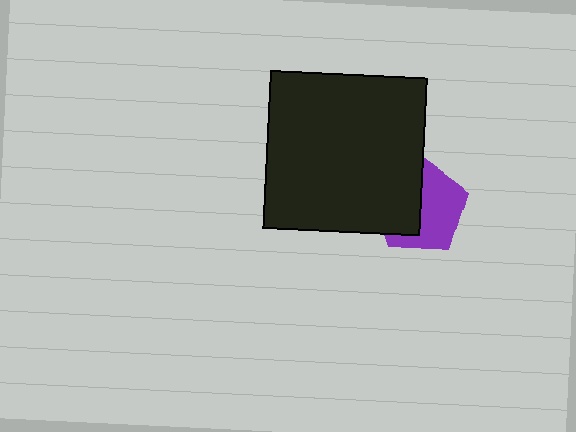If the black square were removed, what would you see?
You would see the complete purple pentagon.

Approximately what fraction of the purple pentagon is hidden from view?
Roughly 47% of the purple pentagon is hidden behind the black square.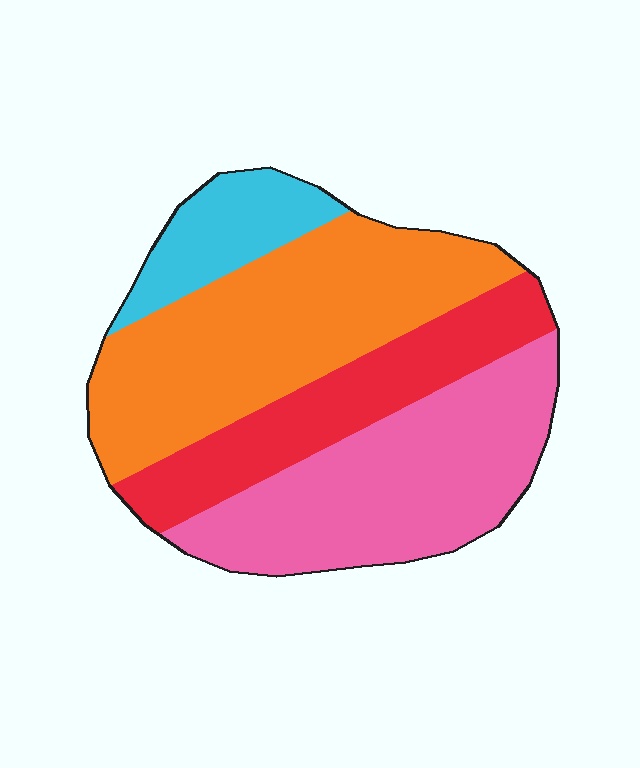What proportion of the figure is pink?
Pink takes up between a quarter and a half of the figure.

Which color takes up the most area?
Orange, at roughly 35%.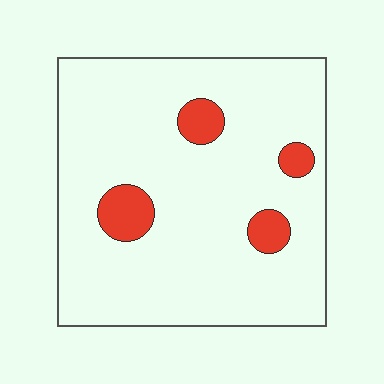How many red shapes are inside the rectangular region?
4.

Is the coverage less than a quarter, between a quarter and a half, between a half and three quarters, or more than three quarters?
Less than a quarter.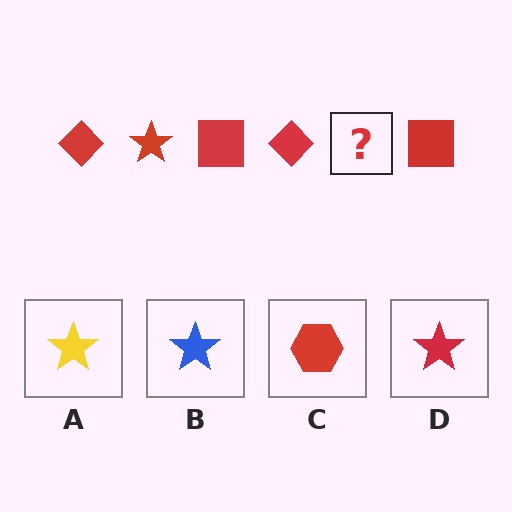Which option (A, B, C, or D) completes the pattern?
D.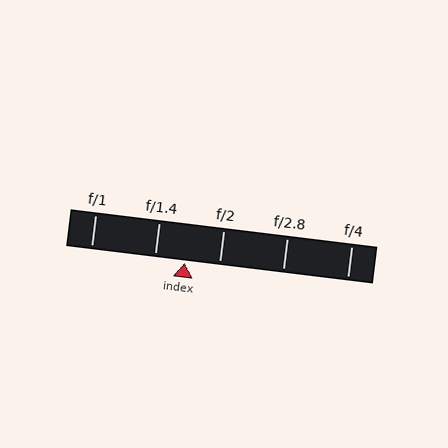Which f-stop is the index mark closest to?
The index mark is closest to f/1.4.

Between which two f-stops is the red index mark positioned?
The index mark is between f/1.4 and f/2.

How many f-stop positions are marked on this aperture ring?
There are 5 f-stop positions marked.